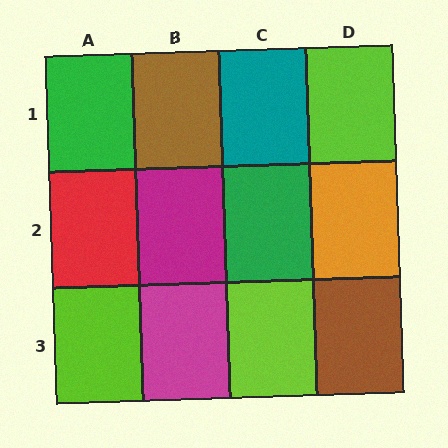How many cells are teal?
1 cell is teal.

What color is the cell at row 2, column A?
Red.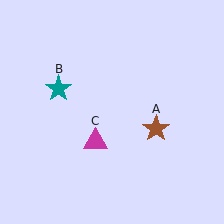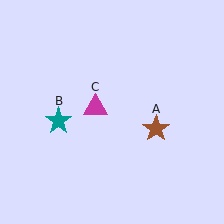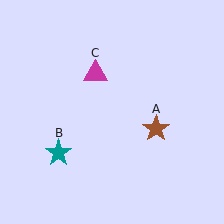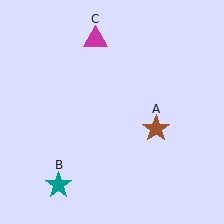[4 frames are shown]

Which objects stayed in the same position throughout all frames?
Brown star (object A) remained stationary.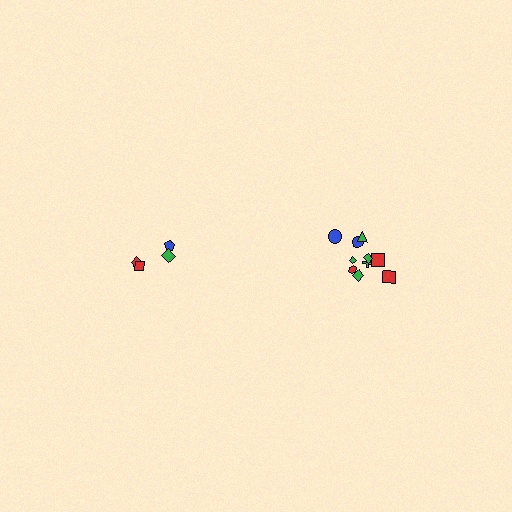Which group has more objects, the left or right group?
The right group.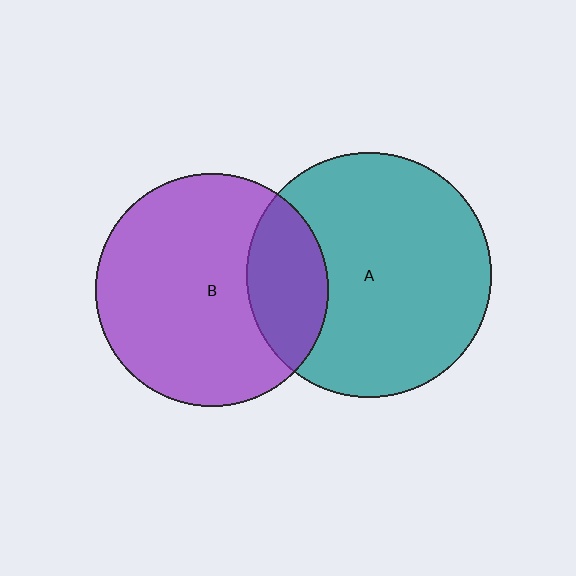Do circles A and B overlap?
Yes.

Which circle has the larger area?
Circle A (teal).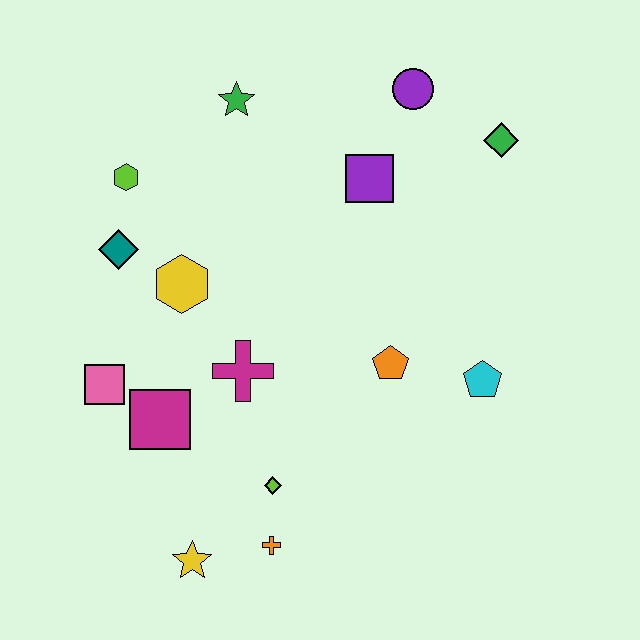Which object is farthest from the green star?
The yellow star is farthest from the green star.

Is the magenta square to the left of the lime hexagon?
No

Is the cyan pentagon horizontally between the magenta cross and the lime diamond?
No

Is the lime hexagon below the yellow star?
No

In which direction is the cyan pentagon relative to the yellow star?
The cyan pentagon is to the right of the yellow star.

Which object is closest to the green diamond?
The purple circle is closest to the green diamond.